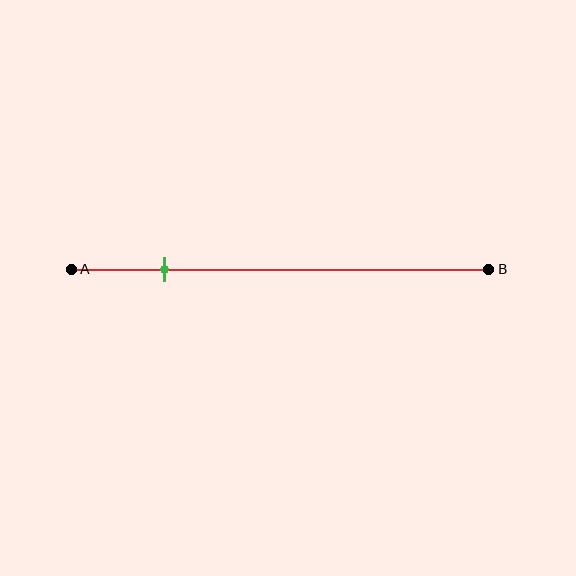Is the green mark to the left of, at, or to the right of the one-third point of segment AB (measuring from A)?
The green mark is to the left of the one-third point of segment AB.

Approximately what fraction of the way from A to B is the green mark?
The green mark is approximately 20% of the way from A to B.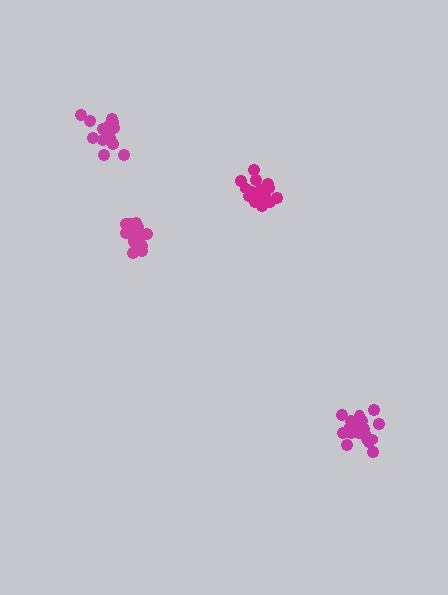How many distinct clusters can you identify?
There are 4 distinct clusters.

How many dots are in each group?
Group 1: 17 dots, Group 2: 15 dots, Group 3: 21 dots, Group 4: 16 dots (69 total).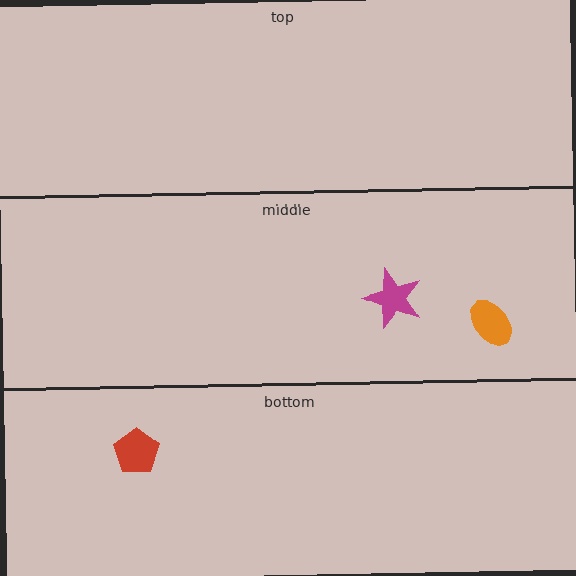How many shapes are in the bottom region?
1.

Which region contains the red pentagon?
The bottom region.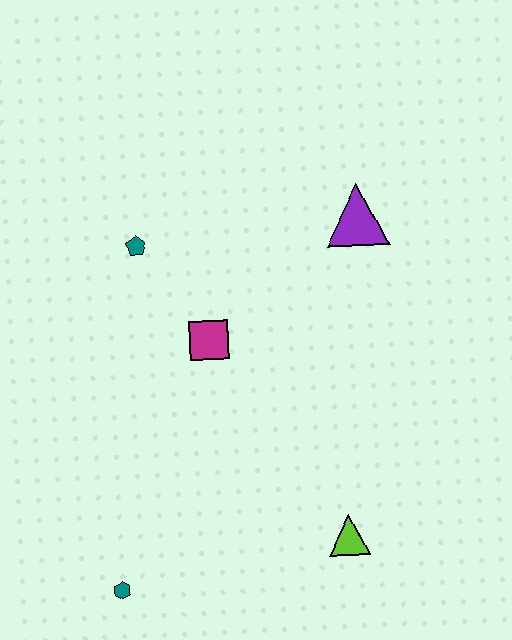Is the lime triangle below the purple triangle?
Yes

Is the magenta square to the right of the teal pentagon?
Yes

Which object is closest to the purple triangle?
The magenta square is closest to the purple triangle.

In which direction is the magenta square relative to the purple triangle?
The magenta square is to the left of the purple triangle.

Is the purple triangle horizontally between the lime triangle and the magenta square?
No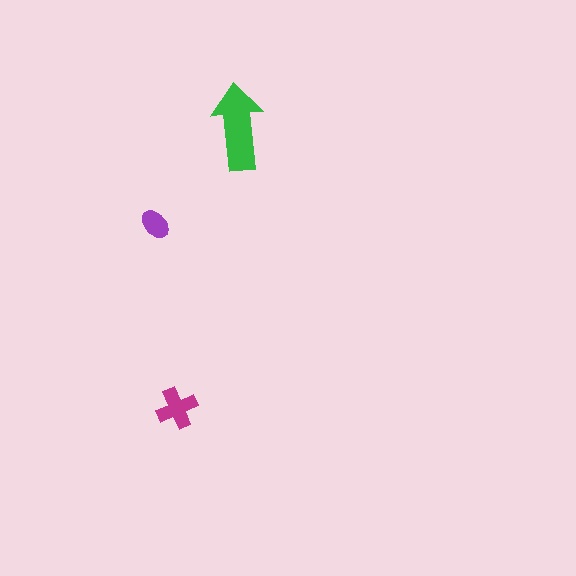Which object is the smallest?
The purple ellipse.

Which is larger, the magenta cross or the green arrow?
The green arrow.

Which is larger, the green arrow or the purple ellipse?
The green arrow.